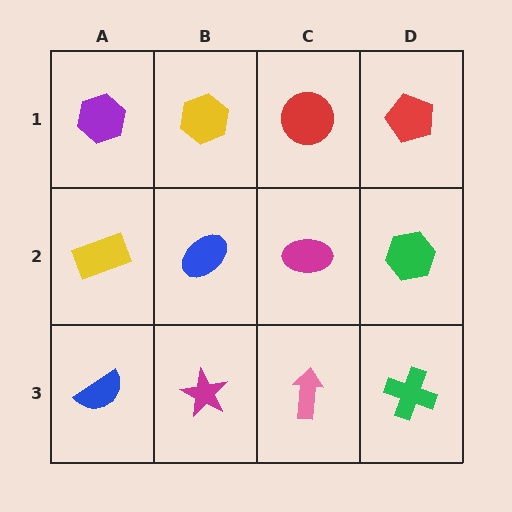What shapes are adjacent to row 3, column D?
A green hexagon (row 2, column D), a pink arrow (row 3, column C).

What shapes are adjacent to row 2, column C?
A red circle (row 1, column C), a pink arrow (row 3, column C), a blue ellipse (row 2, column B), a green hexagon (row 2, column D).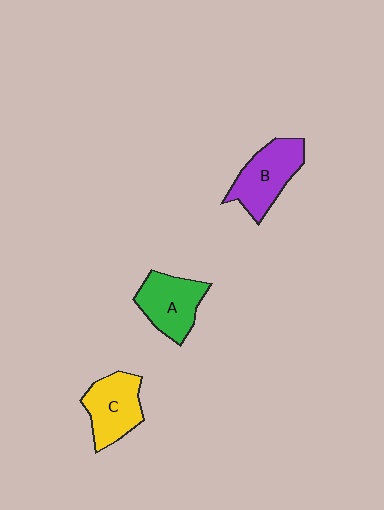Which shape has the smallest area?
Shape A (green).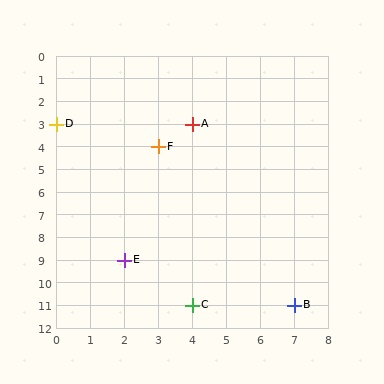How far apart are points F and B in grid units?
Points F and B are 4 columns and 7 rows apart (about 8.1 grid units diagonally).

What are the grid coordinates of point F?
Point F is at grid coordinates (3, 4).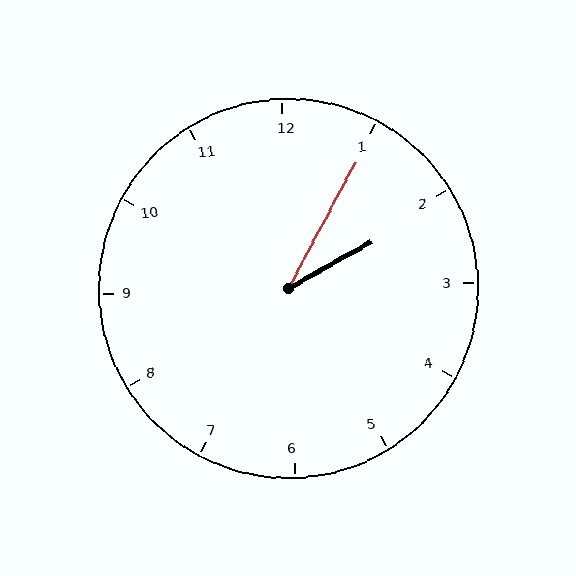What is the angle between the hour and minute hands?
Approximately 32 degrees.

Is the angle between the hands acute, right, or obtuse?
It is acute.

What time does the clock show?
2:05.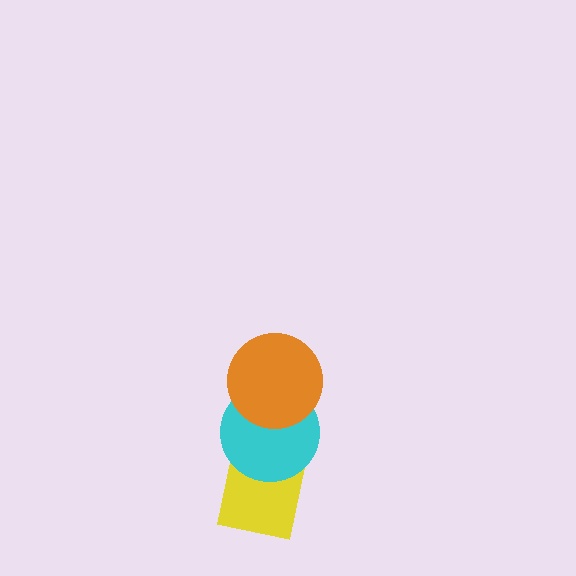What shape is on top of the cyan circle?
The orange circle is on top of the cyan circle.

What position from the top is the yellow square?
The yellow square is 3rd from the top.